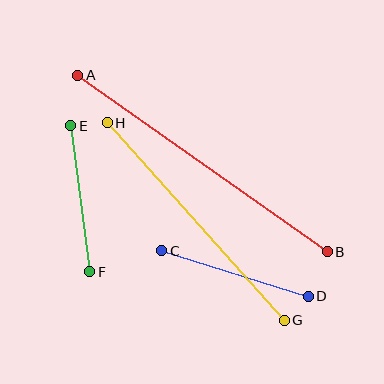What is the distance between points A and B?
The distance is approximately 306 pixels.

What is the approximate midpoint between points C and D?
The midpoint is at approximately (235, 273) pixels.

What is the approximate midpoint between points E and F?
The midpoint is at approximately (80, 199) pixels.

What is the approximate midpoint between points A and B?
The midpoint is at approximately (203, 163) pixels.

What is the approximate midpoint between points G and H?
The midpoint is at approximately (196, 222) pixels.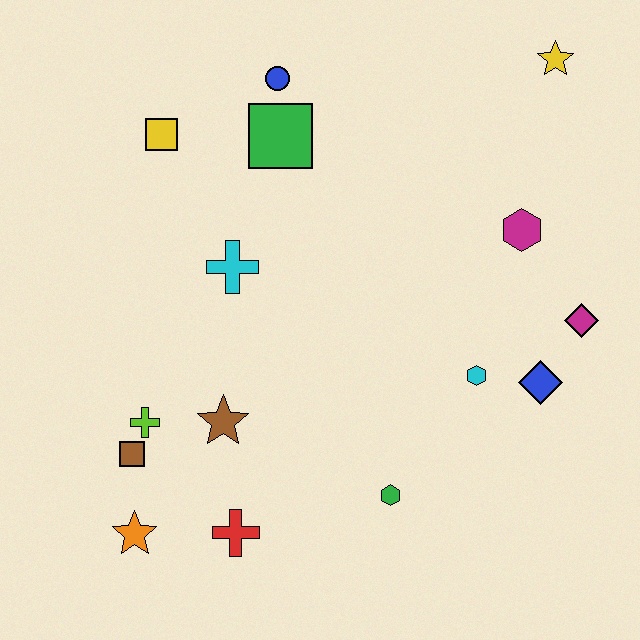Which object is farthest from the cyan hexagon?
The yellow square is farthest from the cyan hexagon.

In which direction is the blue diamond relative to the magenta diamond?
The blue diamond is below the magenta diamond.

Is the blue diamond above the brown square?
Yes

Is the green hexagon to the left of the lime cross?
No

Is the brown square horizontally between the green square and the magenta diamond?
No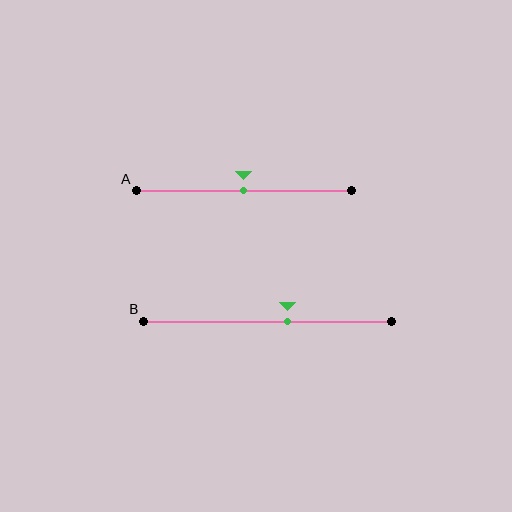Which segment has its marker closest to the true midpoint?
Segment A has its marker closest to the true midpoint.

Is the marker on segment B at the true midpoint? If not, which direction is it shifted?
No, the marker on segment B is shifted to the right by about 8% of the segment length.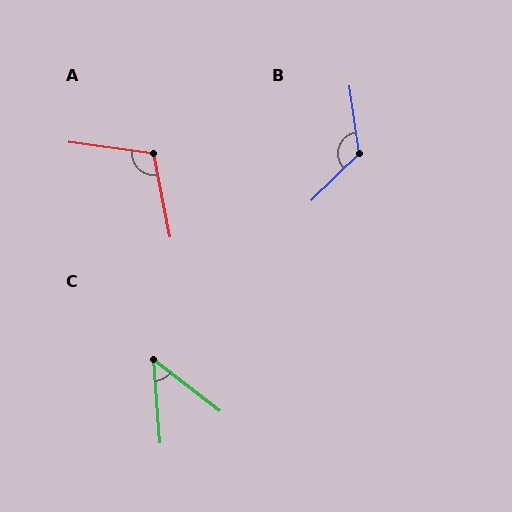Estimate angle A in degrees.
Approximately 109 degrees.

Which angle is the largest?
B, at approximately 126 degrees.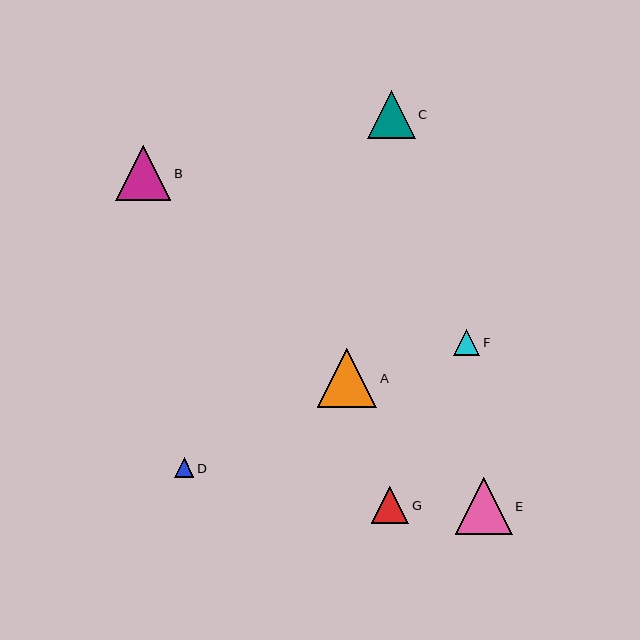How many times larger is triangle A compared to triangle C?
Triangle A is approximately 1.2 times the size of triangle C.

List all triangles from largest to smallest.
From largest to smallest: A, E, B, C, G, F, D.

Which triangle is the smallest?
Triangle D is the smallest with a size of approximately 20 pixels.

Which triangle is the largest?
Triangle A is the largest with a size of approximately 60 pixels.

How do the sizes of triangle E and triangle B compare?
Triangle E and triangle B are approximately the same size.